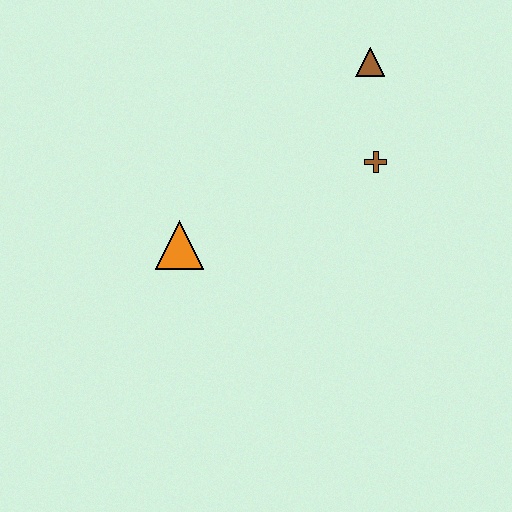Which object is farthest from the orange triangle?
The brown triangle is farthest from the orange triangle.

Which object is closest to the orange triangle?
The brown cross is closest to the orange triangle.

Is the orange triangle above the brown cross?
No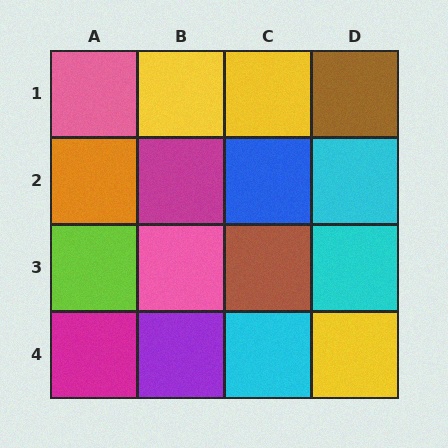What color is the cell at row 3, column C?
Brown.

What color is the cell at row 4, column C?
Cyan.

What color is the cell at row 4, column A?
Magenta.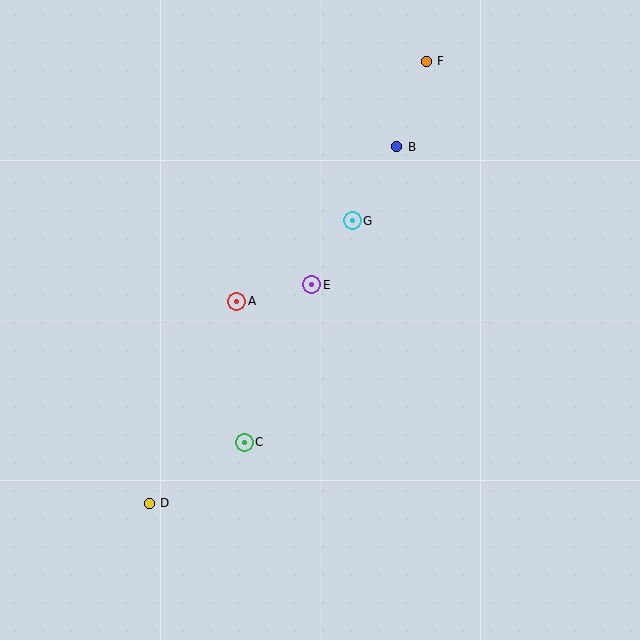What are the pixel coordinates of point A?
Point A is at (237, 301).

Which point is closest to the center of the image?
Point E at (312, 285) is closest to the center.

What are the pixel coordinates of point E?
Point E is at (312, 285).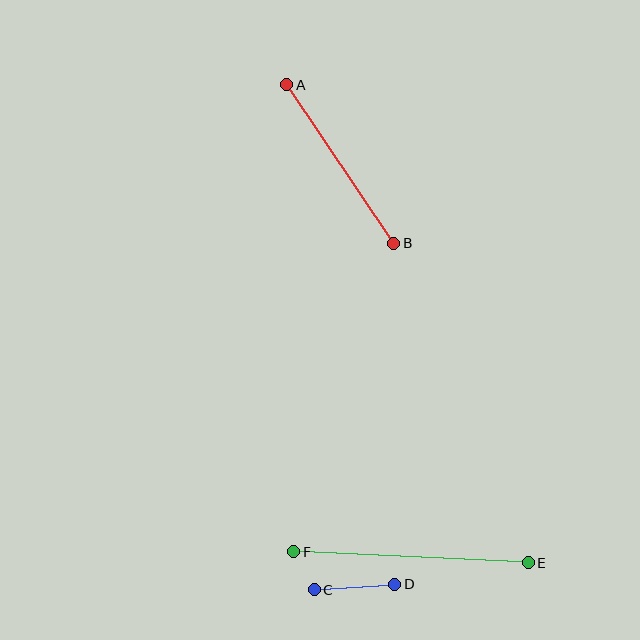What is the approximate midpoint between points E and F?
The midpoint is at approximately (411, 557) pixels.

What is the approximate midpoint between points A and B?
The midpoint is at approximately (340, 164) pixels.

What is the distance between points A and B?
The distance is approximately 191 pixels.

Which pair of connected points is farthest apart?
Points E and F are farthest apart.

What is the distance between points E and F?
The distance is approximately 235 pixels.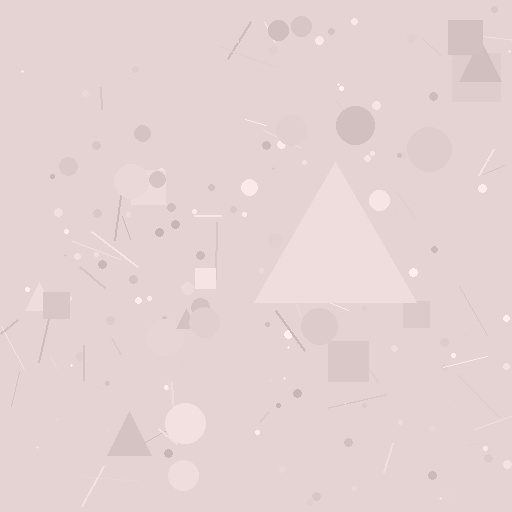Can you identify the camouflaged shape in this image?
The camouflaged shape is a triangle.